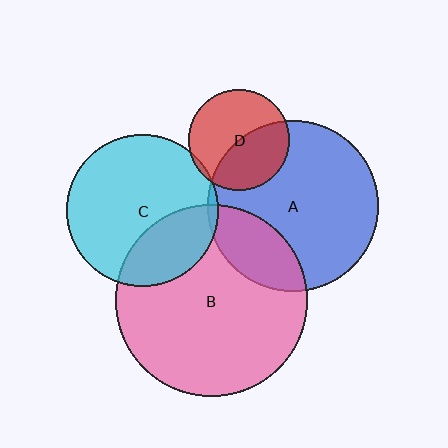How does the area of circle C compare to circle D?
Approximately 2.3 times.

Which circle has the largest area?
Circle B (pink).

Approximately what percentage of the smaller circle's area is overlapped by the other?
Approximately 5%.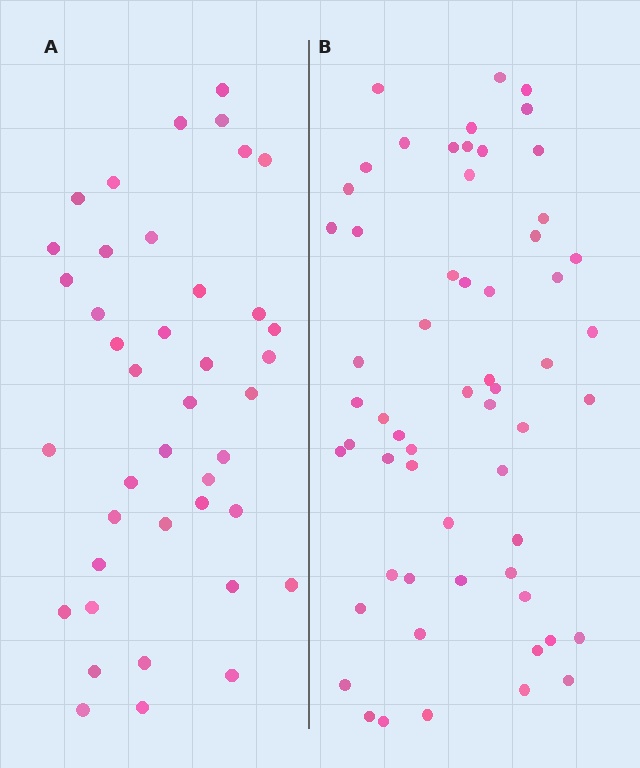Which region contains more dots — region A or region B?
Region B (the right region) has more dots.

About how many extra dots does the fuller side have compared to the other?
Region B has approximately 20 more dots than region A.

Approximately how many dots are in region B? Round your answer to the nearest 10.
About 60 dots. (The exact count is 59, which rounds to 60.)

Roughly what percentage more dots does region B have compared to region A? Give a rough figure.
About 45% more.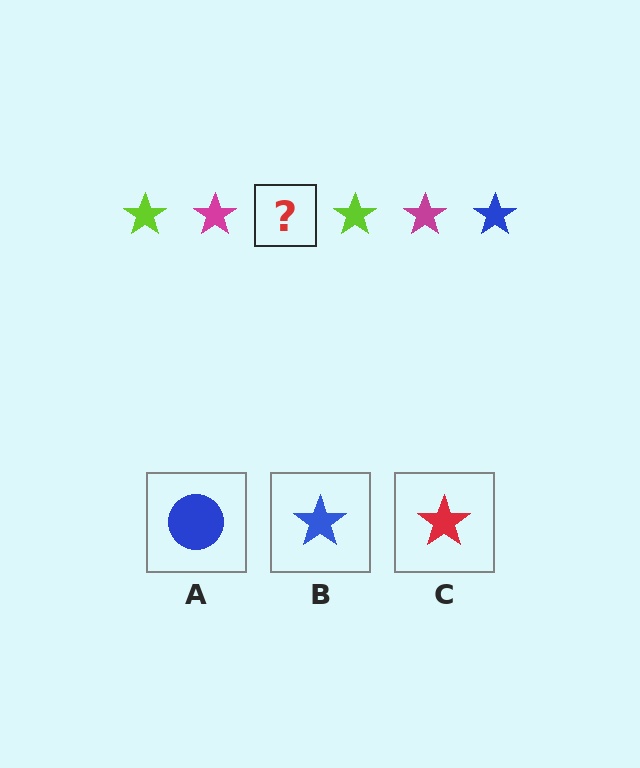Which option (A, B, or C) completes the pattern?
B.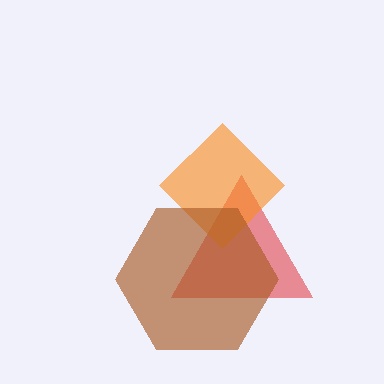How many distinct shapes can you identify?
There are 3 distinct shapes: a red triangle, an orange diamond, a brown hexagon.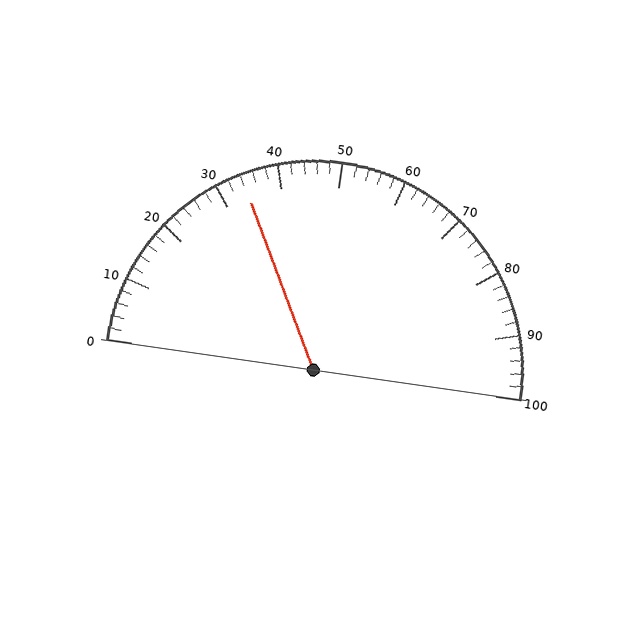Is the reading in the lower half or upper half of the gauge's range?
The reading is in the lower half of the range (0 to 100).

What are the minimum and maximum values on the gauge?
The gauge ranges from 0 to 100.